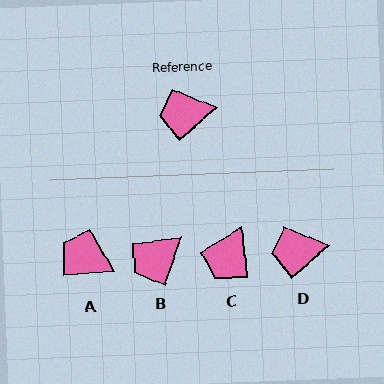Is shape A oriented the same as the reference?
No, it is off by about 38 degrees.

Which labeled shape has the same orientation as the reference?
D.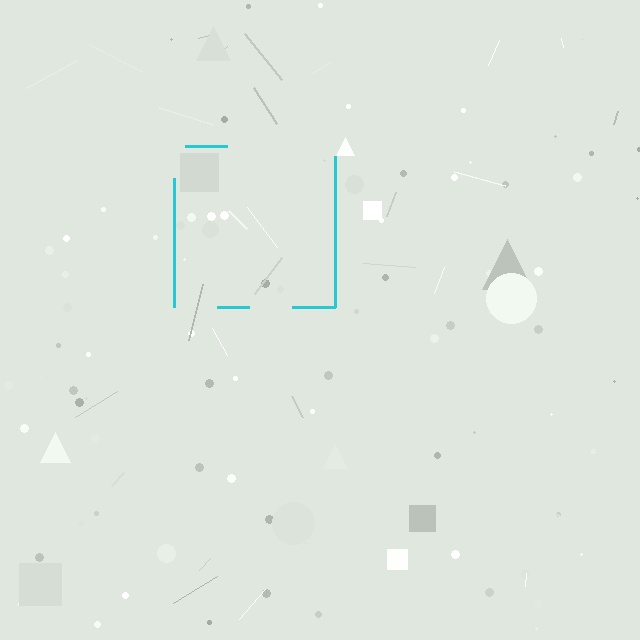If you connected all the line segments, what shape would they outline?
They would outline a square.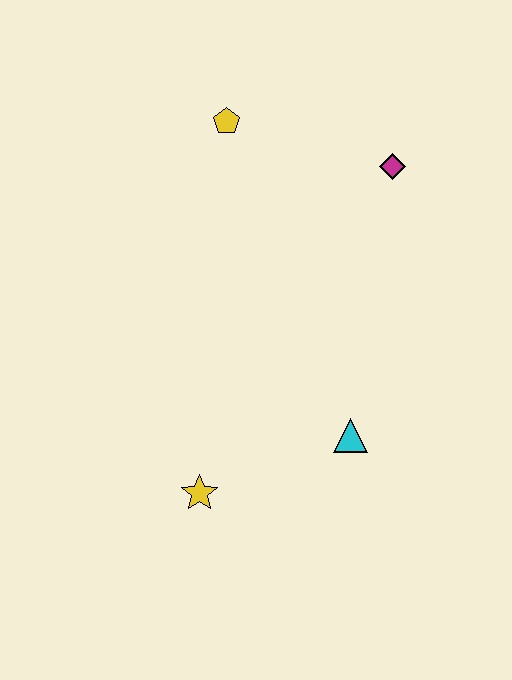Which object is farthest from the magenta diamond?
The yellow star is farthest from the magenta diamond.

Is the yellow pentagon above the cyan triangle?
Yes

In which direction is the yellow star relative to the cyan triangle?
The yellow star is to the left of the cyan triangle.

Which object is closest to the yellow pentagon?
The magenta diamond is closest to the yellow pentagon.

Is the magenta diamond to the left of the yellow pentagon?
No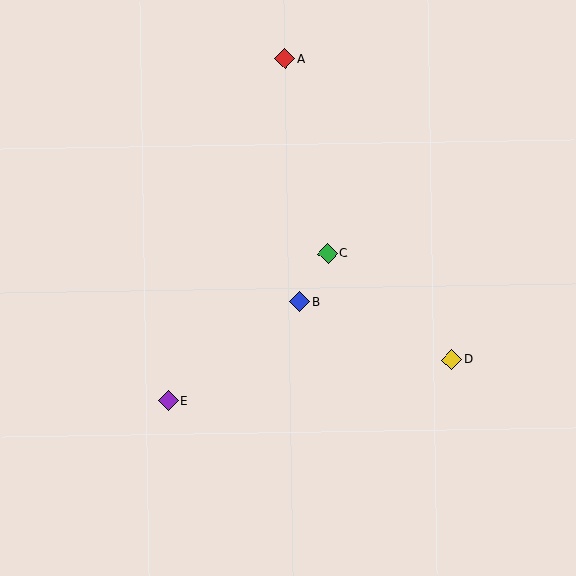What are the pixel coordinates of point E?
Point E is at (168, 401).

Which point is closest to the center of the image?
Point B at (300, 302) is closest to the center.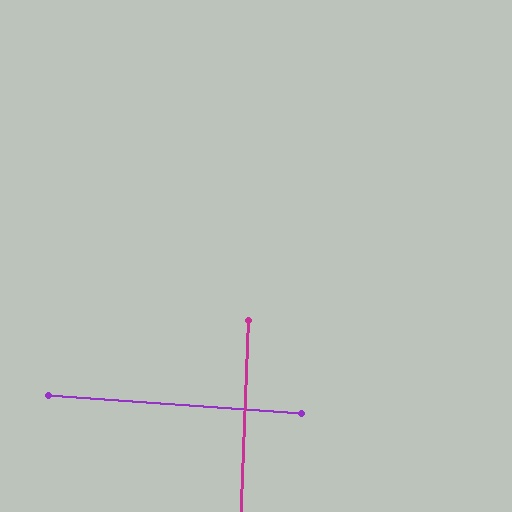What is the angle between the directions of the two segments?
Approximately 88 degrees.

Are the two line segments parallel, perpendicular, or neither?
Perpendicular — they meet at approximately 88°.